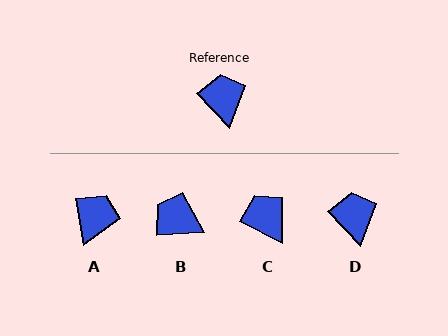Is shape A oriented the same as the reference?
No, it is off by about 34 degrees.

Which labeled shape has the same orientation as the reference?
D.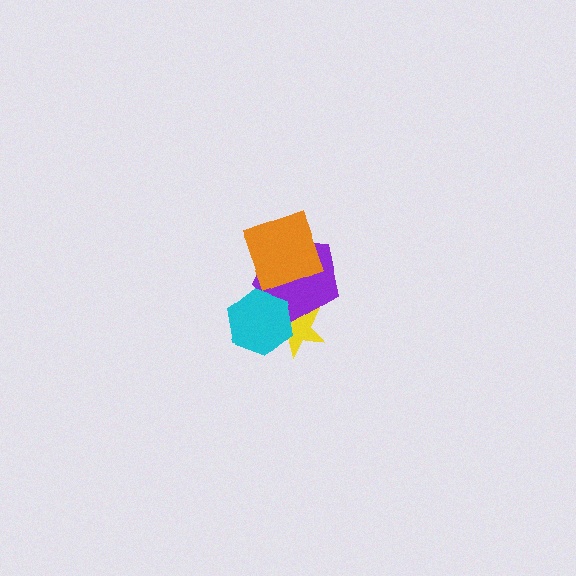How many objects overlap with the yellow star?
2 objects overlap with the yellow star.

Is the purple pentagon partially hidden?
Yes, it is partially covered by another shape.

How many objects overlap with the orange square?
1 object overlaps with the orange square.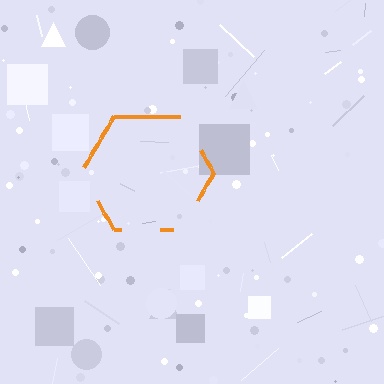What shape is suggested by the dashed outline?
The dashed outline suggests a hexagon.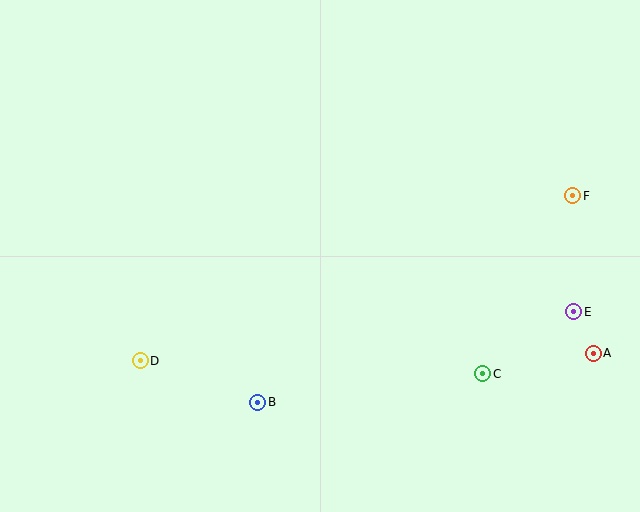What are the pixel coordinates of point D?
Point D is at (140, 361).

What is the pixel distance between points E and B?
The distance between E and B is 329 pixels.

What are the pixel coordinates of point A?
Point A is at (593, 353).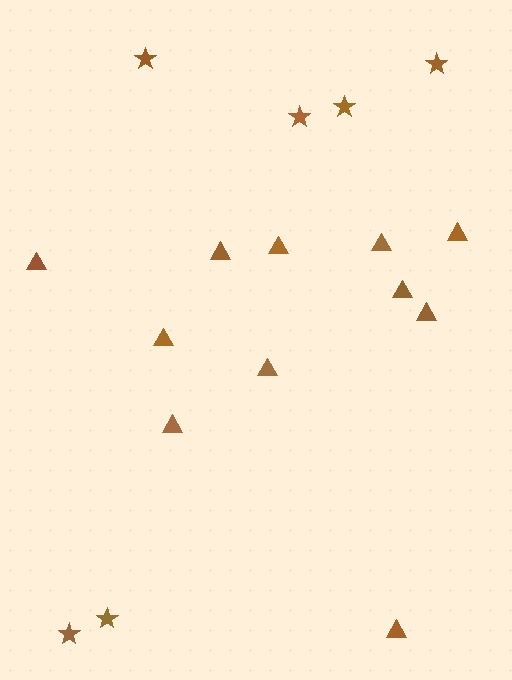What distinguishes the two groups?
There are 2 groups: one group of stars (6) and one group of triangles (11).